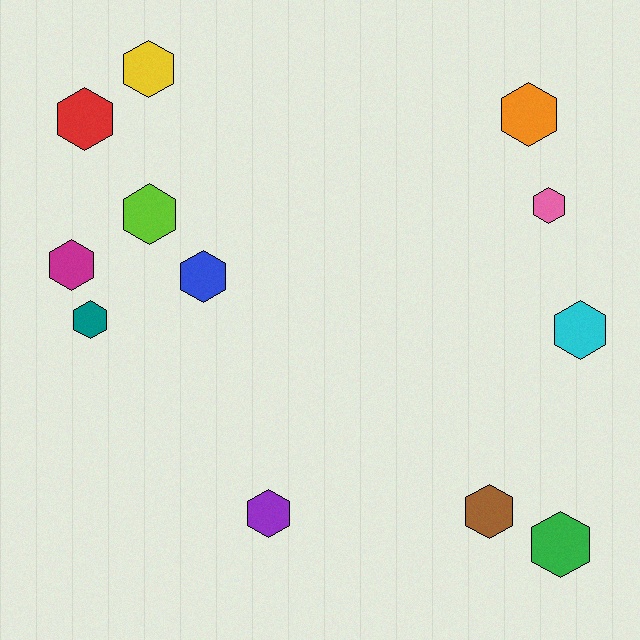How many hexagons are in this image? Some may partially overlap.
There are 12 hexagons.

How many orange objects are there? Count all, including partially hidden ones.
There is 1 orange object.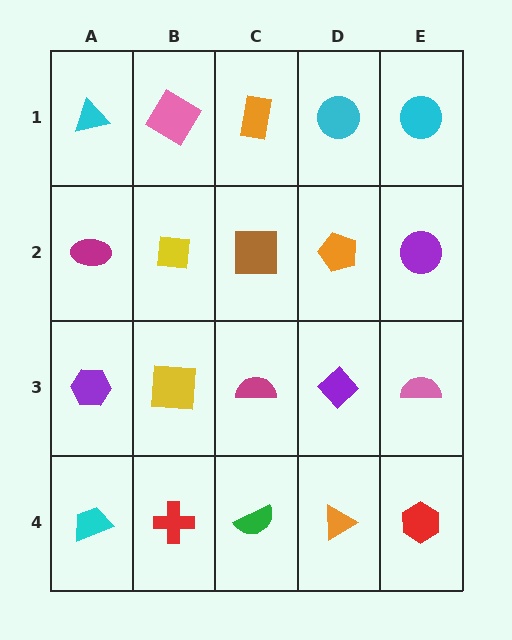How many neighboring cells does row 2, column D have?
4.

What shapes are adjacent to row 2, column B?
A pink diamond (row 1, column B), a yellow square (row 3, column B), a magenta ellipse (row 2, column A), a brown square (row 2, column C).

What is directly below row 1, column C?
A brown square.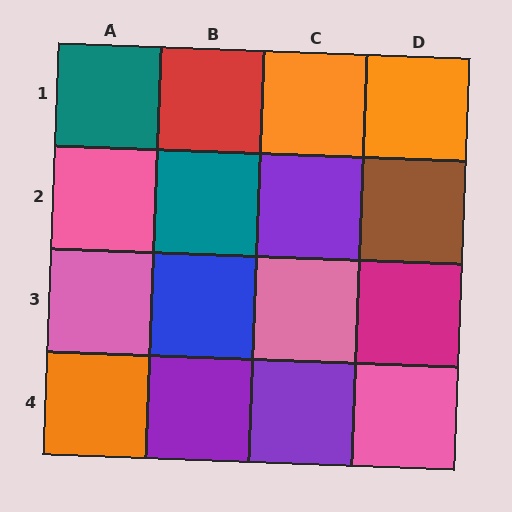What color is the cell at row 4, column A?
Orange.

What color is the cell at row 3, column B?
Blue.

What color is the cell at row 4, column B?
Purple.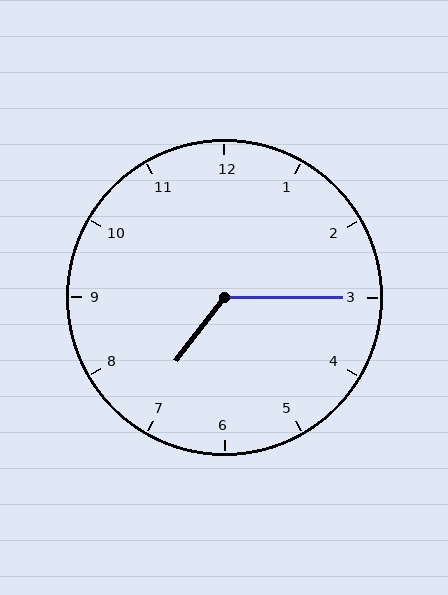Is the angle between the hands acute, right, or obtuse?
It is obtuse.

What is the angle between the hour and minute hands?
Approximately 128 degrees.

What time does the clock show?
7:15.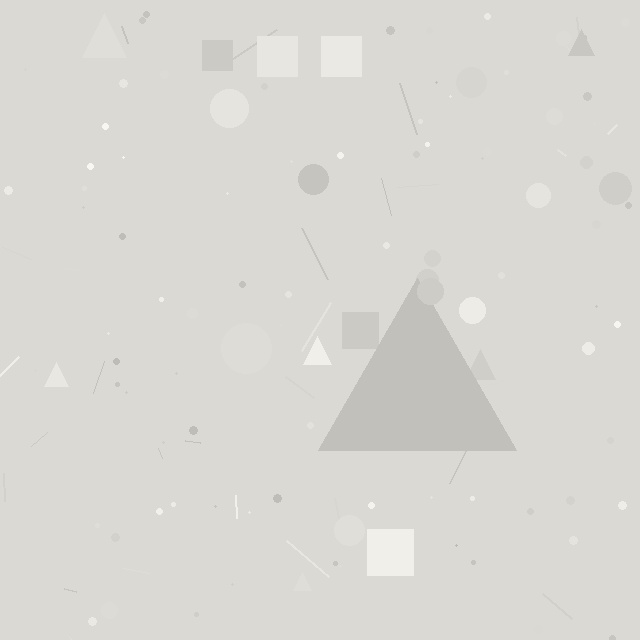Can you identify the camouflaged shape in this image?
The camouflaged shape is a triangle.